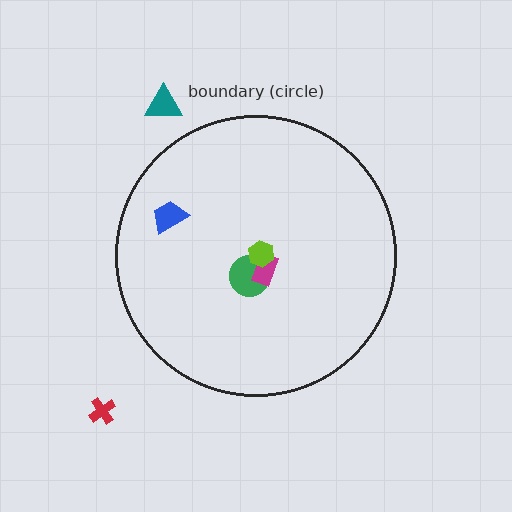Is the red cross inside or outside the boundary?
Outside.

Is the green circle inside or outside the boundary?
Inside.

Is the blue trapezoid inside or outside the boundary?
Inside.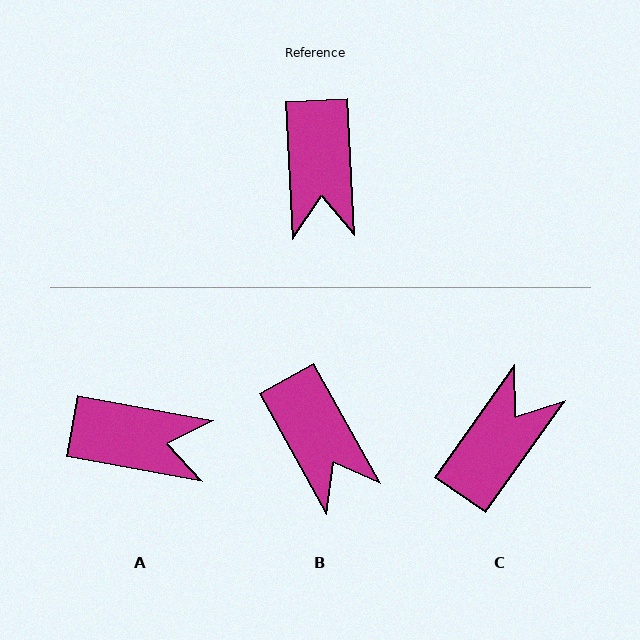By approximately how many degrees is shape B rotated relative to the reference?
Approximately 26 degrees counter-clockwise.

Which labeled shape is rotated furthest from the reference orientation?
C, about 142 degrees away.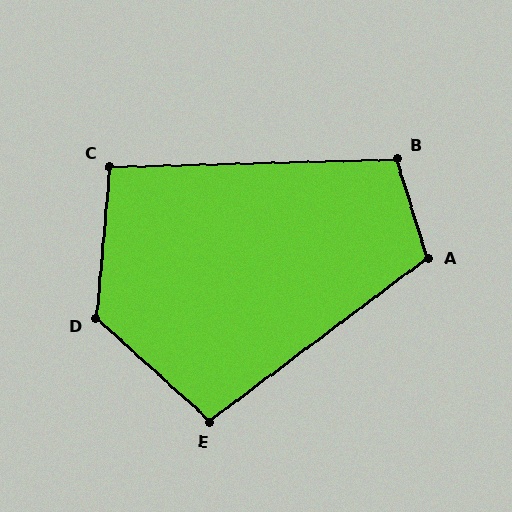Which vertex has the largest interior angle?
D, at approximately 127 degrees.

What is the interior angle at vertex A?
Approximately 110 degrees (obtuse).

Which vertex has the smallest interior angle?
C, at approximately 97 degrees.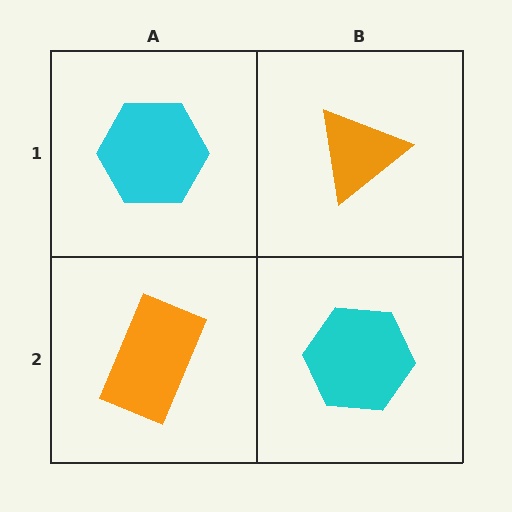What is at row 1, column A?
A cyan hexagon.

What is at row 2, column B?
A cyan hexagon.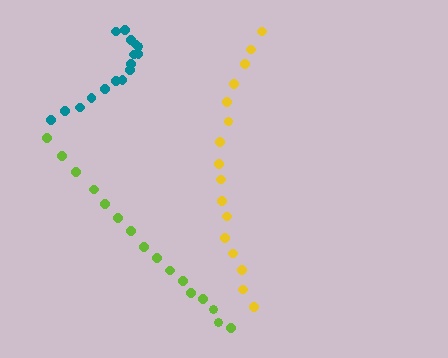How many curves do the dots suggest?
There are 3 distinct paths.